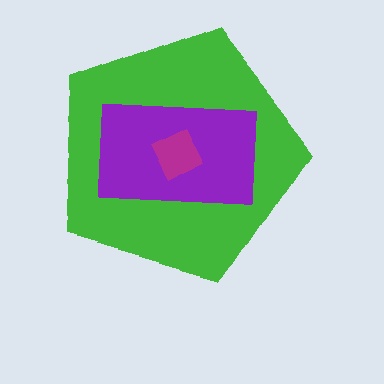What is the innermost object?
The magenta square.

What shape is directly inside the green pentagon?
The purple rectangle.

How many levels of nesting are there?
3.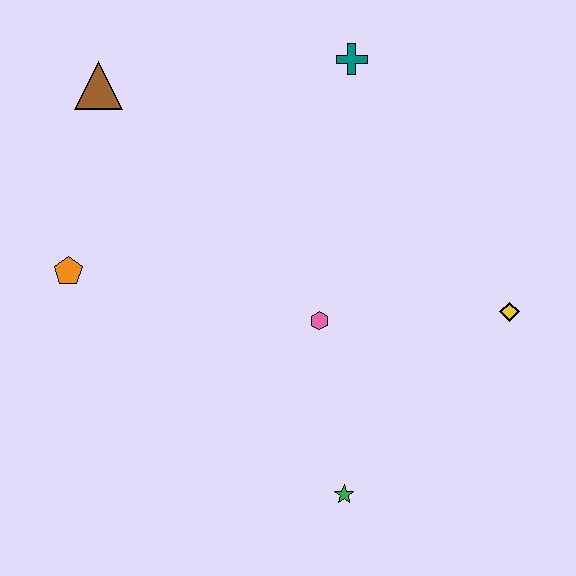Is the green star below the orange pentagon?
Yes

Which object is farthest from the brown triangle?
The green star is farthest from the brown triangle.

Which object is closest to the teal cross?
The brown triangle is closest to the teal cross.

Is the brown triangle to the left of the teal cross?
Yes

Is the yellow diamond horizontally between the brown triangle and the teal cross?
No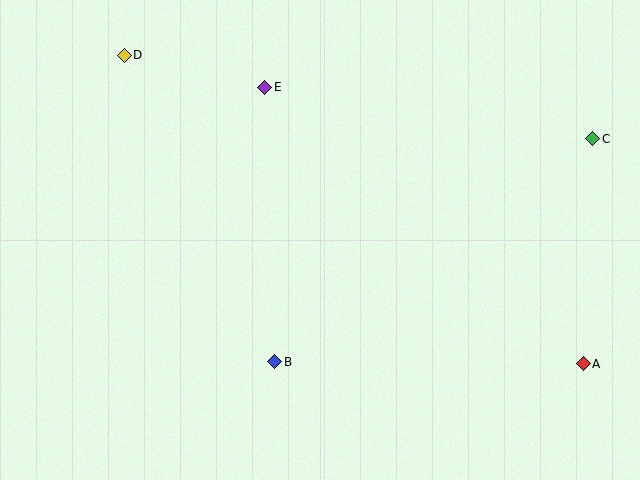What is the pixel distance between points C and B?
The distance between C and B is 388 pixels.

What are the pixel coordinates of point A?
Point A is at (583, 364).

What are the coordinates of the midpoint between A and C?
The midpoint between A and C is at (588, 251).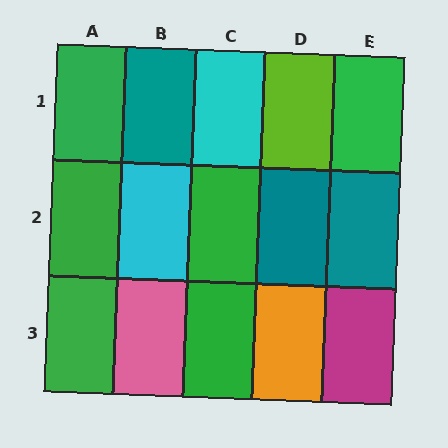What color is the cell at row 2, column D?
Teal.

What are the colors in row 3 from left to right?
Green, pink, green, orange, magenta.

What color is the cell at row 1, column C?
Cyan.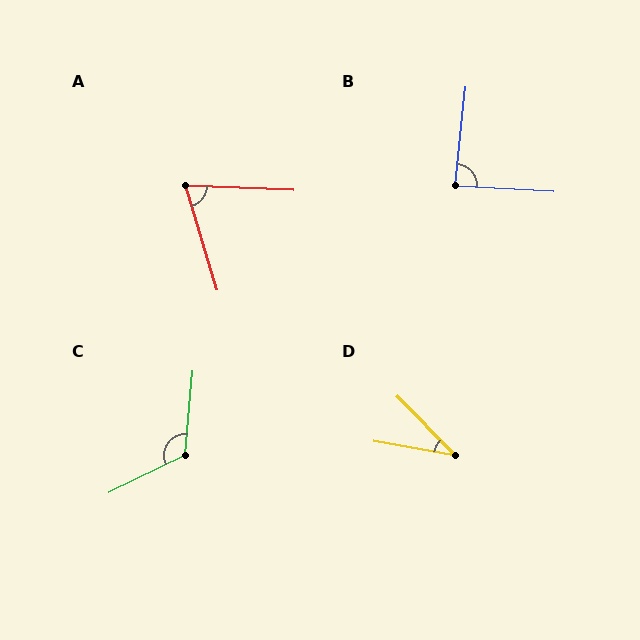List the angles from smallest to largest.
D (35°), A (71°), B (87°), C (121°).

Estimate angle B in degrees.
Approximately 87 degrees.